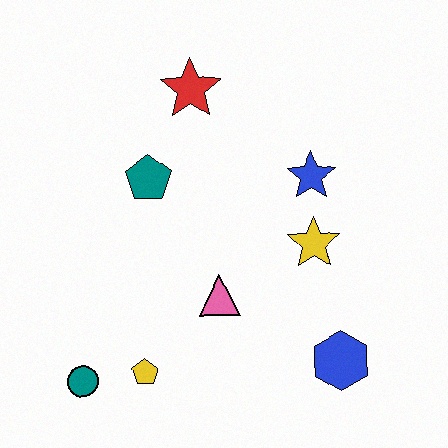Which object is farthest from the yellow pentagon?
The red star is farthest from the yellow pentagon.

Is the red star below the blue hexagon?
No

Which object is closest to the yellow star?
The blue star is closest to the yellow star.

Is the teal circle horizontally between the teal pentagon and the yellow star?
No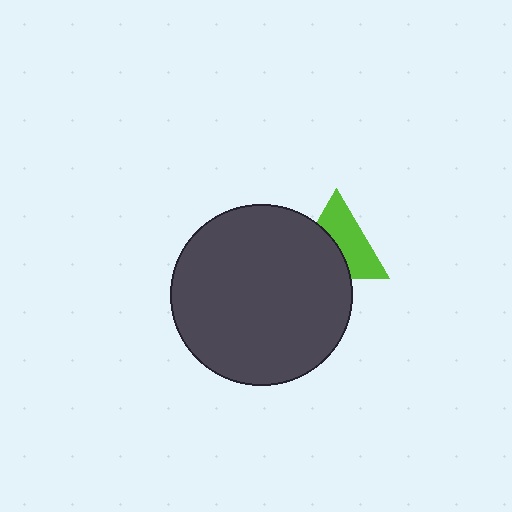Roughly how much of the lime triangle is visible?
About half of it is visible (roughly 55%).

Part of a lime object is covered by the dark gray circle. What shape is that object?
It is a triangle.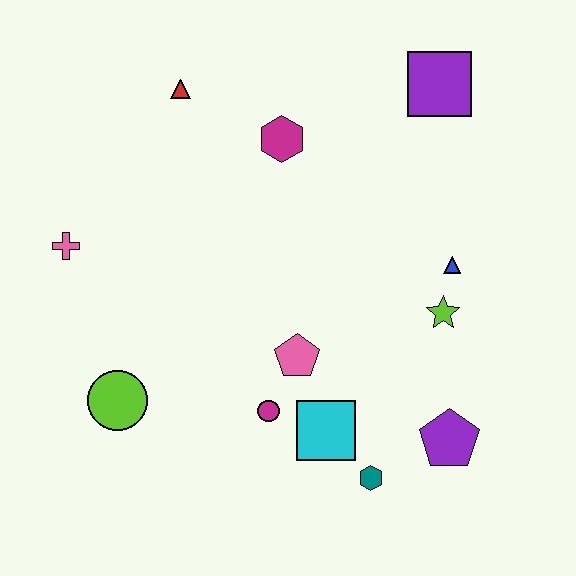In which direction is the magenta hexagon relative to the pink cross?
The magenta hexagon is to the right of the pink cross.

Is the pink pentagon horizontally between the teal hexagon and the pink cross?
Yes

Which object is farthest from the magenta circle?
The purple square is farthest from the magenta circle.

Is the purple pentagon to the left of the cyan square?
No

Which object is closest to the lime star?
The blue triangle is closest to the lime star.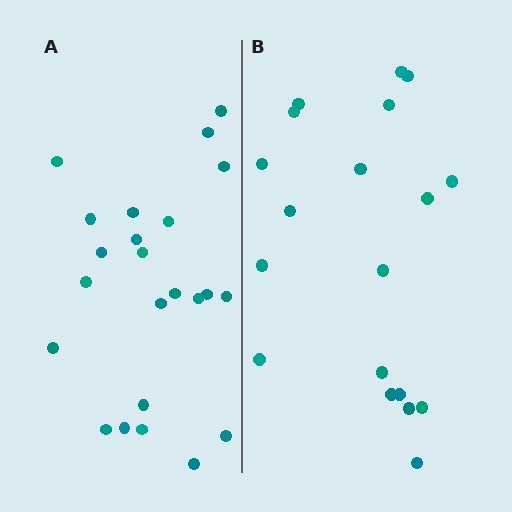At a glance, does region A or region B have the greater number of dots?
Region A (the left region) has more dots.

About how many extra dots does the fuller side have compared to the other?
Region A has about 4 more dots than region B.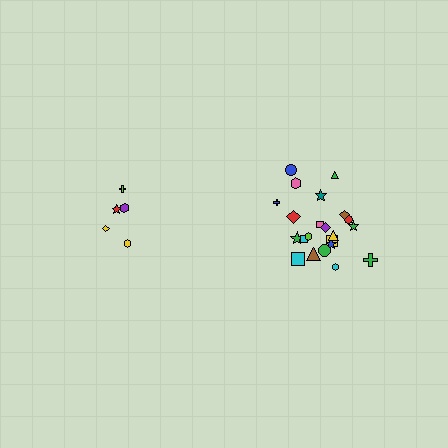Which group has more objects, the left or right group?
The right group.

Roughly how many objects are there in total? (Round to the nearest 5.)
Roughly 25 objects in total.